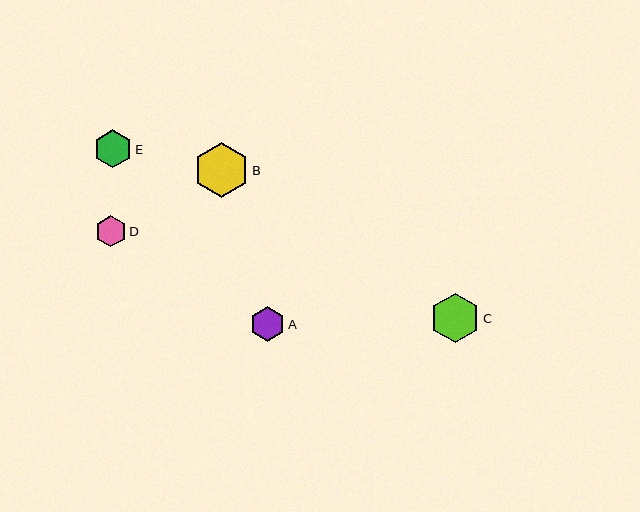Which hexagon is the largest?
Hexagon B is the largest with a size of approximately 55 pixels.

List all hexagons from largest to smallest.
From largest to smallest: B, C, E, A, D.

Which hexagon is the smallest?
Hexagon D is the smallest with a size of approximately 31 pixels.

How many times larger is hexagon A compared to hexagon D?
Hexagon A is approximately 1.1 times the size of hexagon D.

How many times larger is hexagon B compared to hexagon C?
Hexagon B is approximately 1.1 times the size of hexagon C.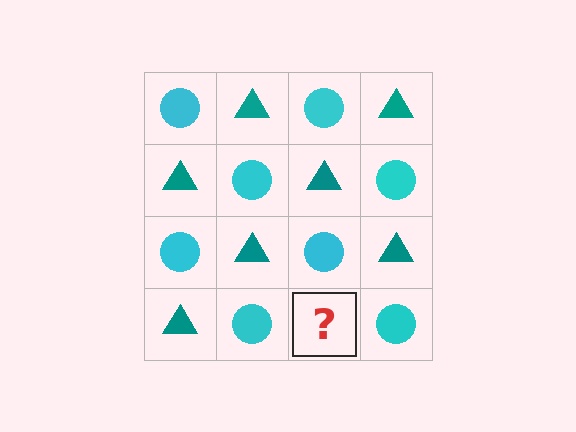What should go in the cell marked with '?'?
The missing cell should contain a teal triangle.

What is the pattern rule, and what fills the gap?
The rule is that it alternates cyan circle and teal triangle in a checkerboard pattern. The gap should be filled with a teal triangle.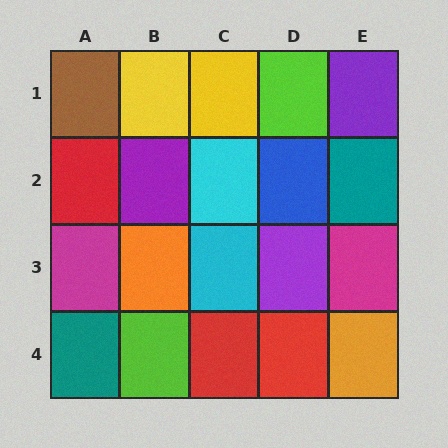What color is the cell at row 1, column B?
Yellow.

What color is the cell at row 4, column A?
Teal.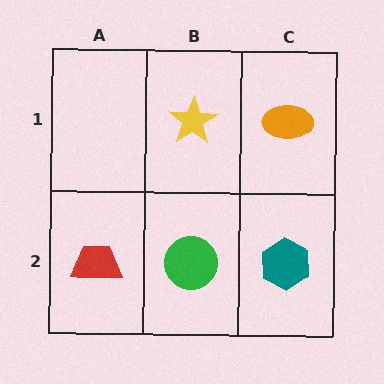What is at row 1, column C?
An orange ellipse.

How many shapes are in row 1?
2 shapes.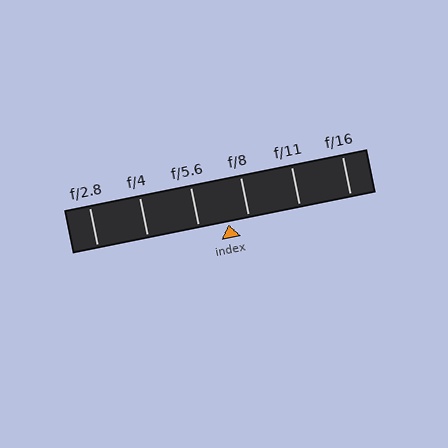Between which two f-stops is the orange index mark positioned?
The index mark is between f/5.6 and f/8.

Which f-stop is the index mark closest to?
The index mark is closest to f/8.